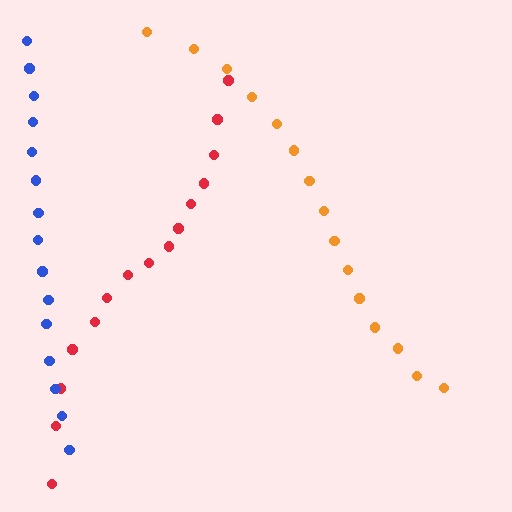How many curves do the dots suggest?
There are 3 distinct paths.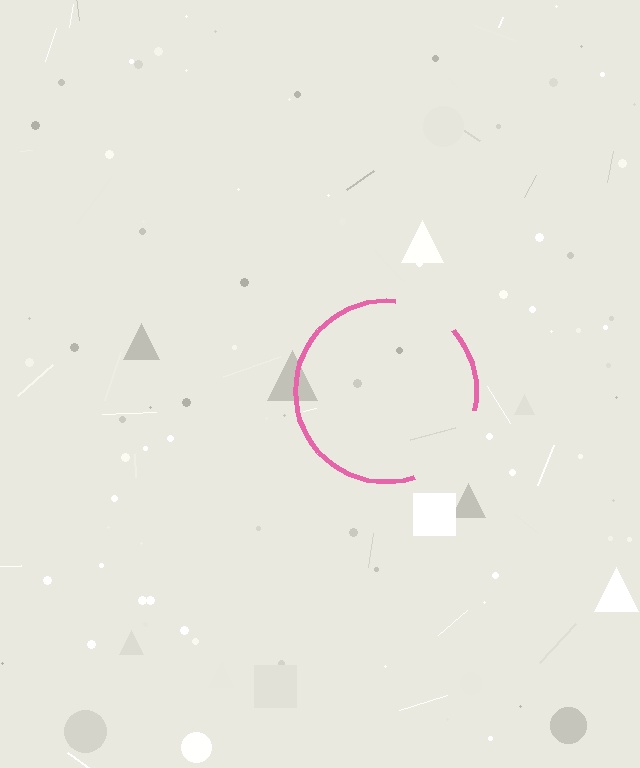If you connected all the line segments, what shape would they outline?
They would outline a circle.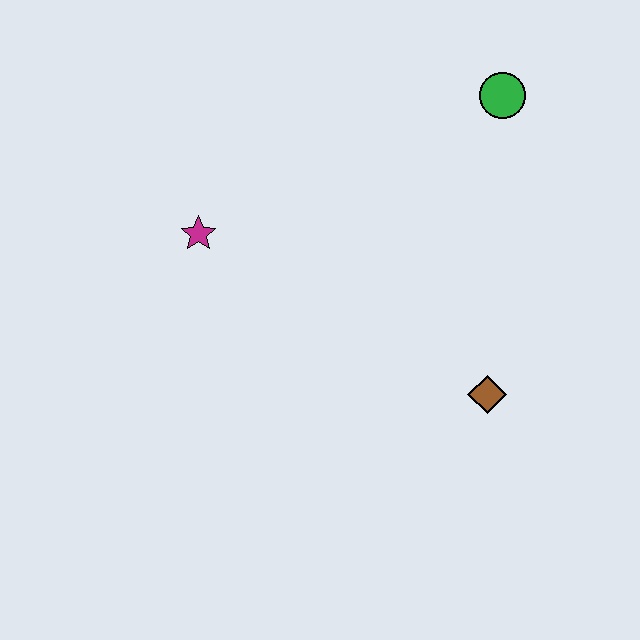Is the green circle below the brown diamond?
No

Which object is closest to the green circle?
The brown diamond is closest to the green circle.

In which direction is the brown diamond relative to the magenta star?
The brown diamond is to the right of the magenta star.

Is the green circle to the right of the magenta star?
Yes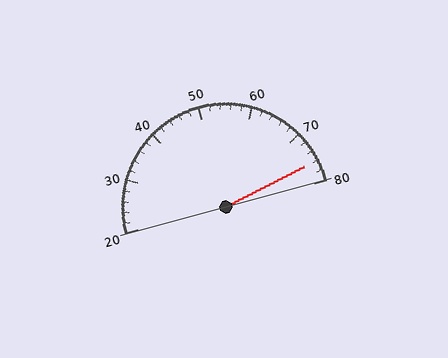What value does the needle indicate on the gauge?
The needle indicates approximately 76.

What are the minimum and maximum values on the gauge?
The gauge ranges from 20 to 80.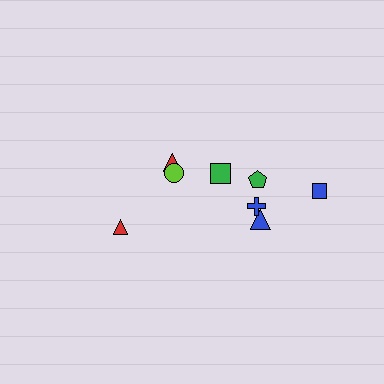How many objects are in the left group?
There are 3 objects.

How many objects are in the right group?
There are 5 objects.